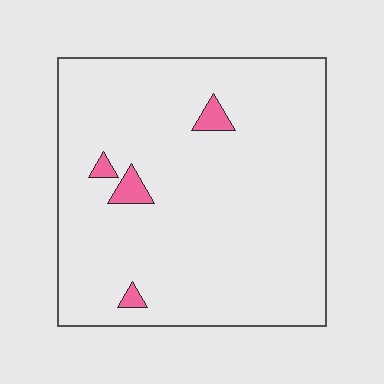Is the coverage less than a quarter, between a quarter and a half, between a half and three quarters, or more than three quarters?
Less than a quarter.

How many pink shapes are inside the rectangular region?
4.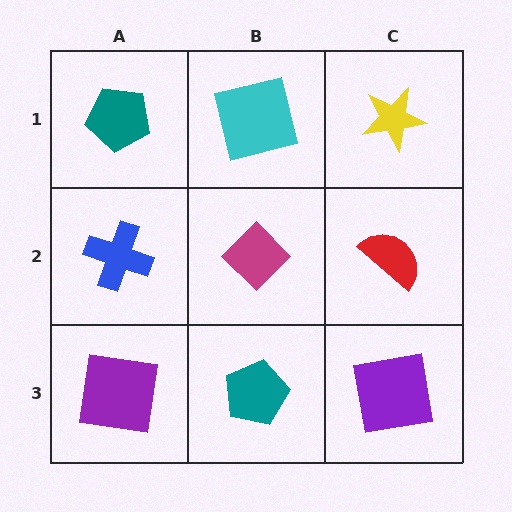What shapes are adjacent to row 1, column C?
A red semicircle (row 2, column C), a cyan square (row 1, column B).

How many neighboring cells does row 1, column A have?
2.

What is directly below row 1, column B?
A magenta diamond.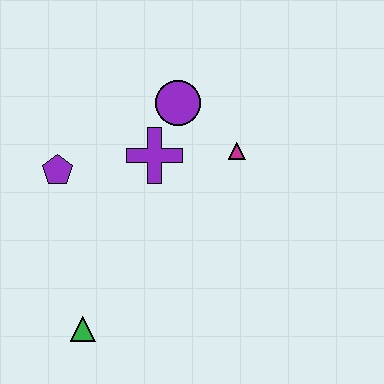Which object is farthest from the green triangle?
The purple circle is farthest from the green triangle.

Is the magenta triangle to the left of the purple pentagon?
No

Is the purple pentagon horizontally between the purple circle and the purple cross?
No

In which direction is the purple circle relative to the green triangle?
The purple circle is above the green triangle.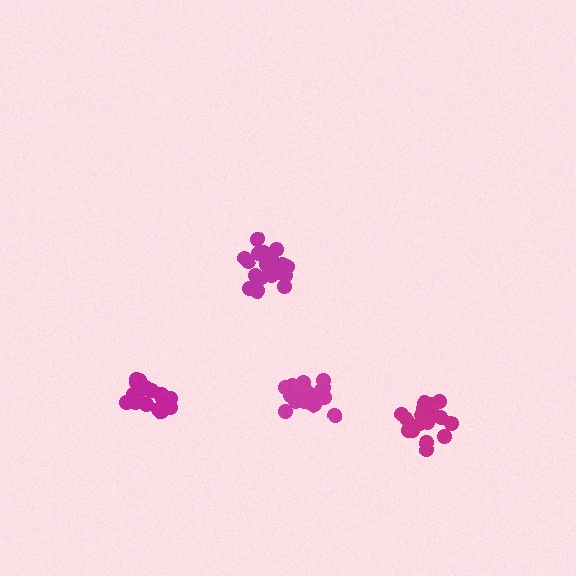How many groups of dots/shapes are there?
There are 4 groups.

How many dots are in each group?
Group 1: 20 dots, Group 2: 18 dots, Group 3: 20 dots, Group 4: 20 dots (78 total).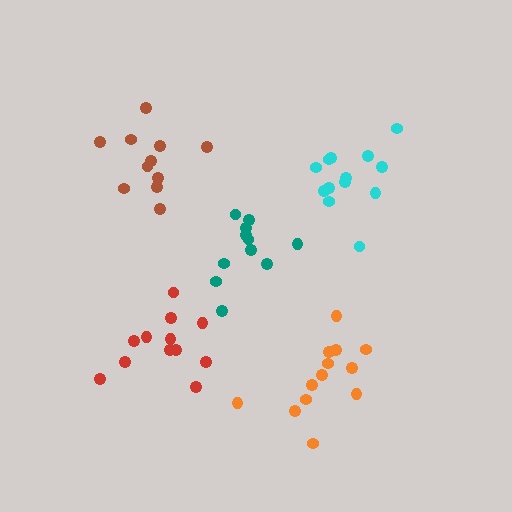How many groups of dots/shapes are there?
There are 5 groups.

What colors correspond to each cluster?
The clusters are colored: teal, cyan, orange, red, brown.